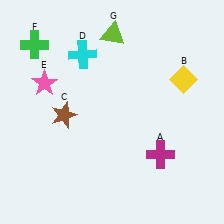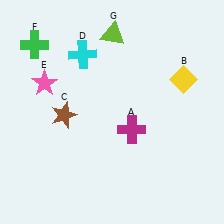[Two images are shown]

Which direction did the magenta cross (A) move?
The magenta cross (A) moved left.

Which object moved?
The magenta cross (A) moved left.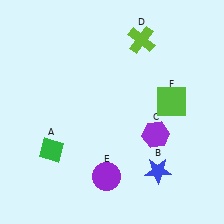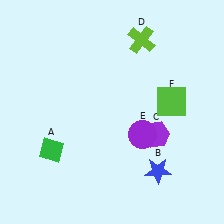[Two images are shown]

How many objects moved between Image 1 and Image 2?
1 object moved between the two images.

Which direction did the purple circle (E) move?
The purple circle (E) moved up.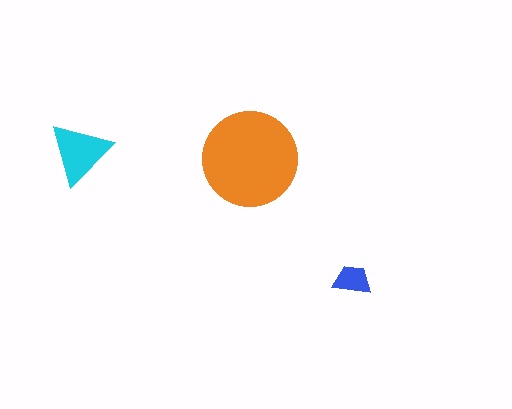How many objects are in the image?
There are 3 objects in the image.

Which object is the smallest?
The blue trapezoid.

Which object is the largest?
The orange circle.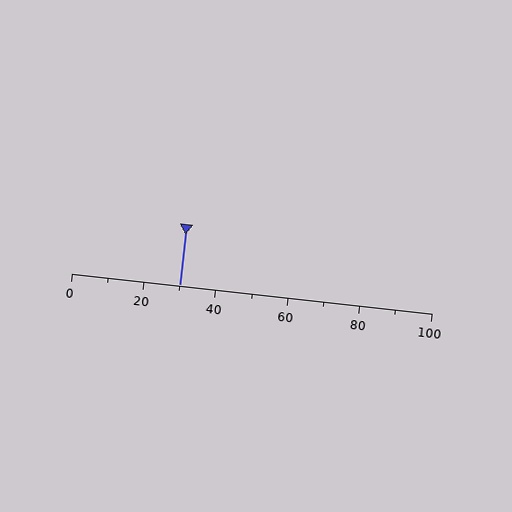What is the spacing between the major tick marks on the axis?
The major ticks are spaced 20 apart.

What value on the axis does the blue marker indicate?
The marker indicates approximately 30.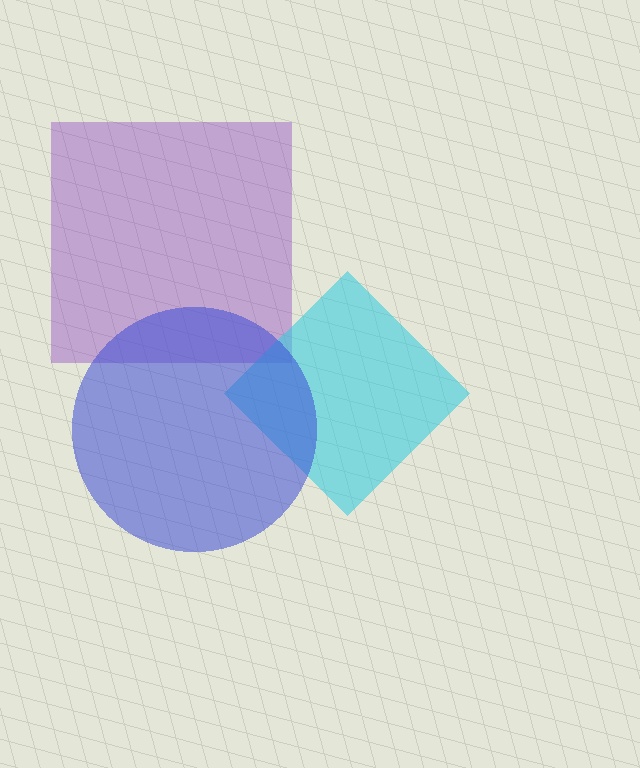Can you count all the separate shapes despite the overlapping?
Yes, there are 3 separate shapes.